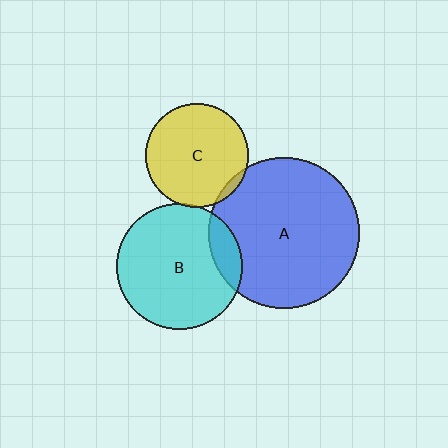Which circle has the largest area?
Circle A (blue).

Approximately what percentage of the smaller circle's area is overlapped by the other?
Approximately 5%.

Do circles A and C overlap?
Yes.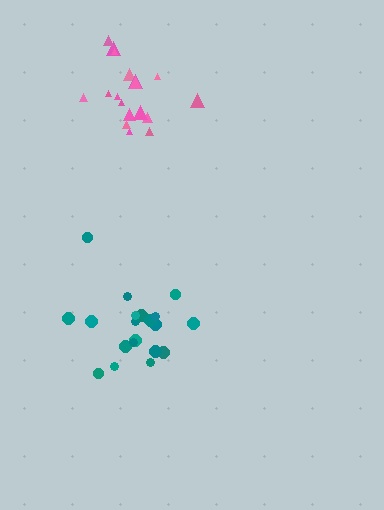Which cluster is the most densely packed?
Teal.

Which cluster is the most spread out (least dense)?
Pink.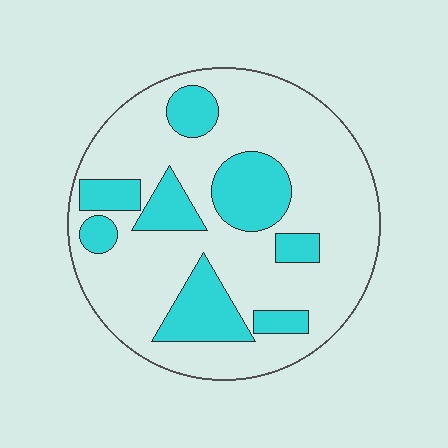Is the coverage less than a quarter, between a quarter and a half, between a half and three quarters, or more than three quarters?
Between a quarter and a half.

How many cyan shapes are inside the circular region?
8.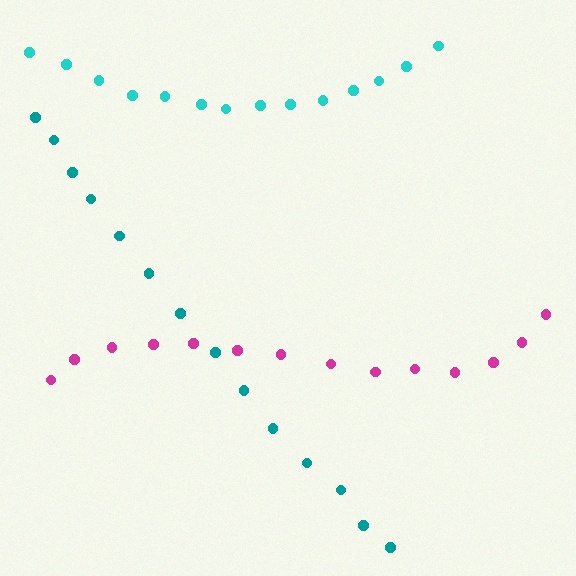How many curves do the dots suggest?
There are 3 distinct paths.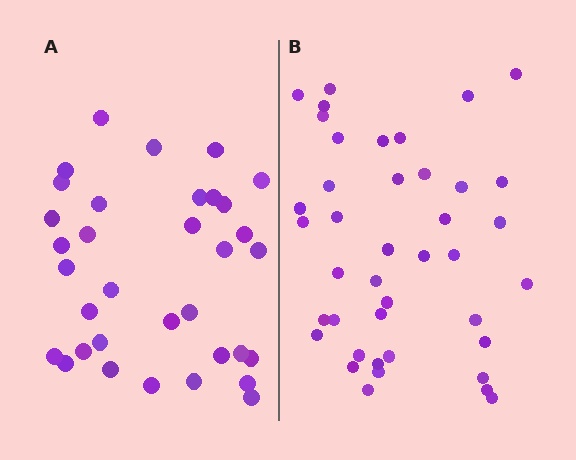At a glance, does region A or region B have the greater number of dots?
Region B (the right region) has more dots.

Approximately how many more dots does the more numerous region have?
Region B has roughly 8 or so more dots than region A.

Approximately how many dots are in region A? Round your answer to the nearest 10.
About 30 dots. (The exact count is 34, which rounds to 30.)